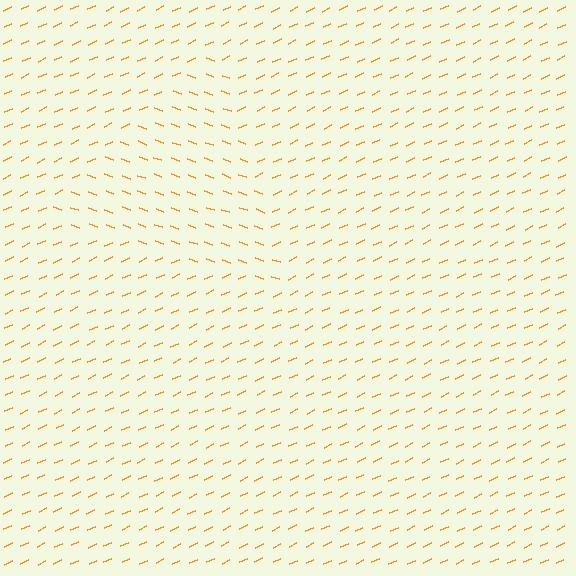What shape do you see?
I see a triangle.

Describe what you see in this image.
The image is filled with small orange line segments. A triangle region in the image has lines oriented differently from the surrounding lines, creating a visible texture boundary.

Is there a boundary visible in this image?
Yes, there is a texture boundary formed by a change in line orientation.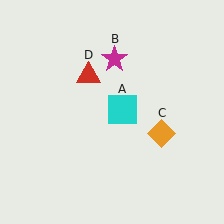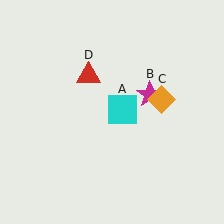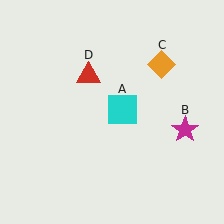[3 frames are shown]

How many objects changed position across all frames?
2 objects changed position: magenta star (object B), orange diamond (object C).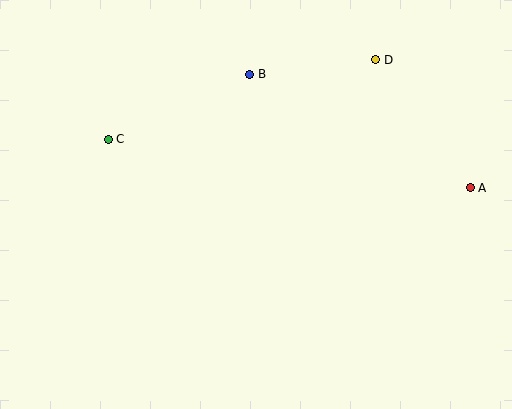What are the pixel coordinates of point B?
Point B is at (250, 74).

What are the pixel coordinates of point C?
Point C is at (108, 139).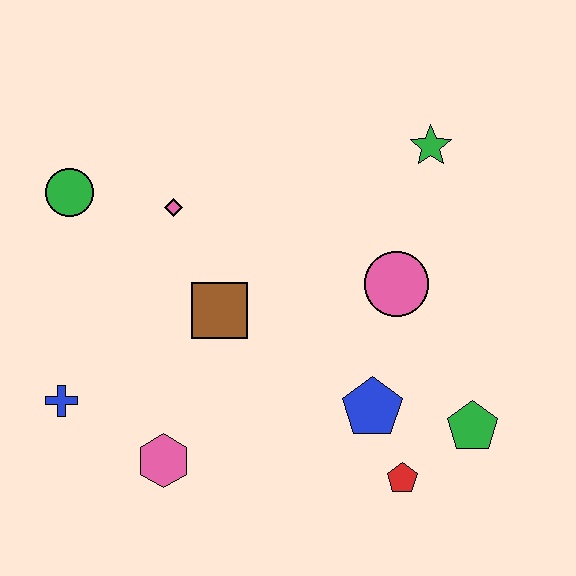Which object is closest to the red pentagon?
The blue pentagon is closest to the red pentagon.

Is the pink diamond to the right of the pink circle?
No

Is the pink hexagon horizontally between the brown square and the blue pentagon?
No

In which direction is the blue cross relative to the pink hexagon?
The blue cross is to the left of the pink hexagon.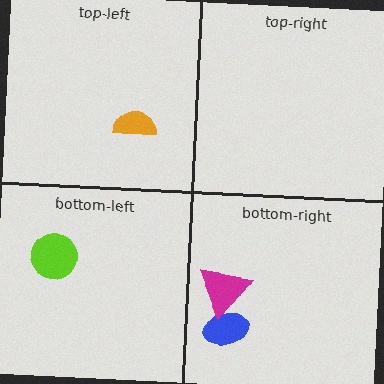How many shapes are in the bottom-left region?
1.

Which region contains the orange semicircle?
The top-left region.